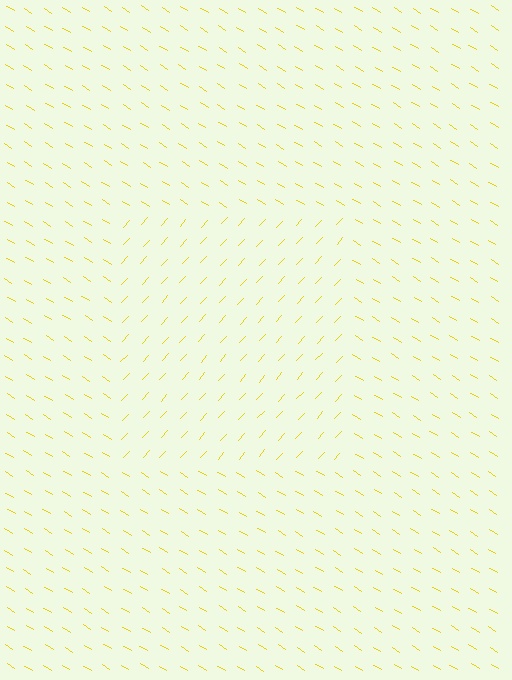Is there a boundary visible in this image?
Yes, there is a texture boundary formed by a change in line orientation.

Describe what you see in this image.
The image is filled with small yellow line segments. A rectangle region in the image has lines oriented differently from the surrounding lines, creating a visible texture boundary.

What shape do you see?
I see a rectangle.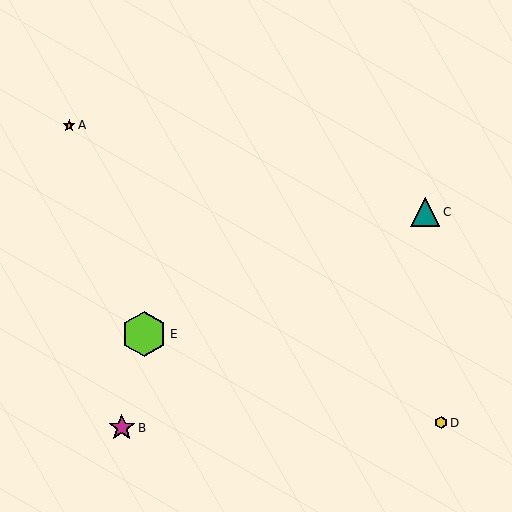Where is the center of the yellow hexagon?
The center of the yellow hexagon is at (441, 423).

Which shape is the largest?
The lime hexagon (labeled E) is the largest.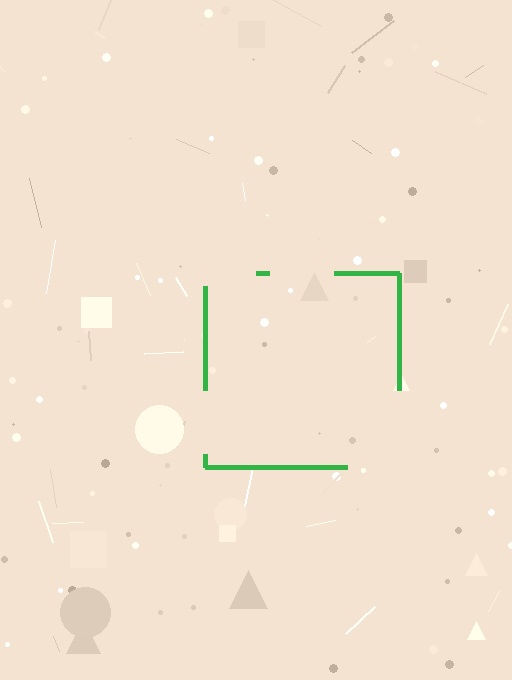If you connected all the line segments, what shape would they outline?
They would outline a square.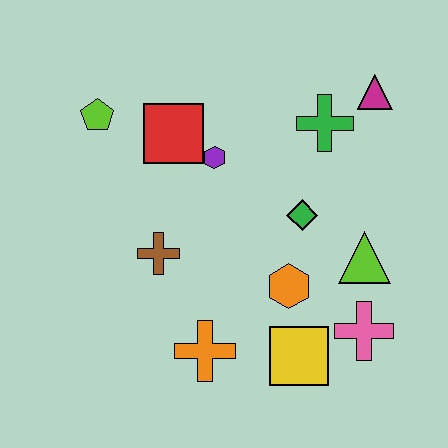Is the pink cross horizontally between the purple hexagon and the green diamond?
No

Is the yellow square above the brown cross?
No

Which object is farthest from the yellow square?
The lime pentagon is farthest from the yellow square.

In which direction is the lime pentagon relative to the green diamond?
The lime pentagon is to the left of the green diamond.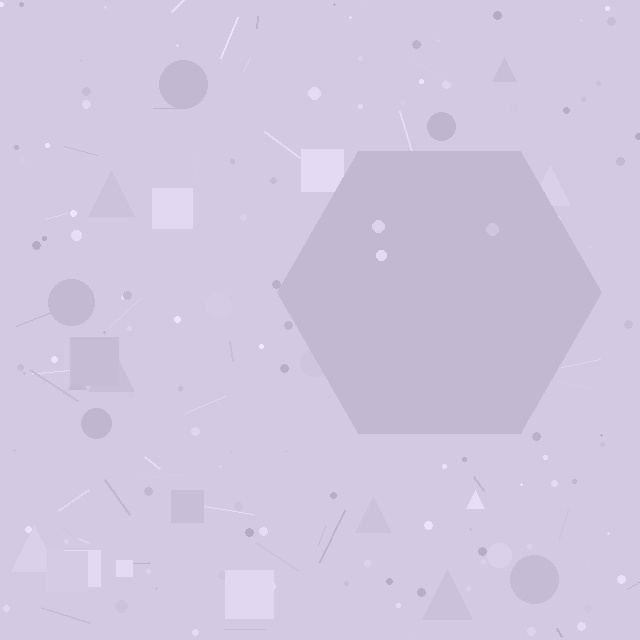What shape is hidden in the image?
A hexagon is hidden in the image.